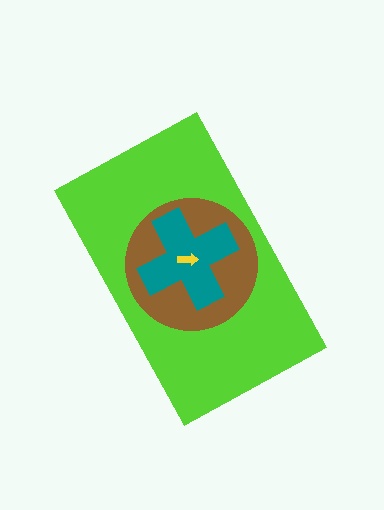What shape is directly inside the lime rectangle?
The brown circle.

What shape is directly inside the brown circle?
The teal cross.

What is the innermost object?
The yellow arrow.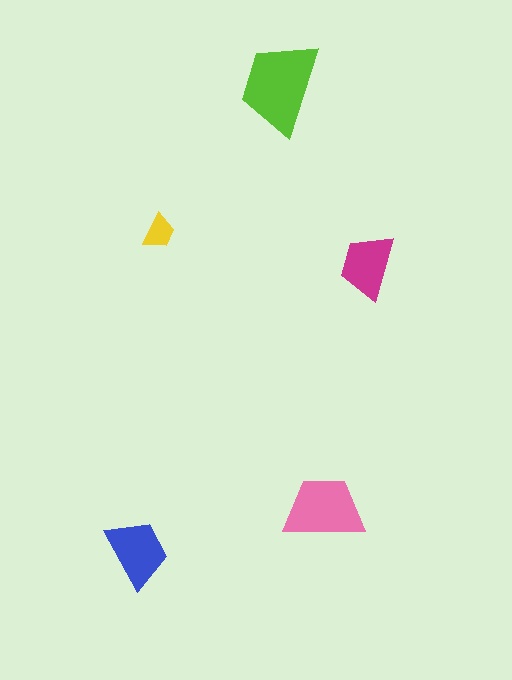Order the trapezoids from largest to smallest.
the lime one, the pink one, the blue one, the magenta one, the yellow one.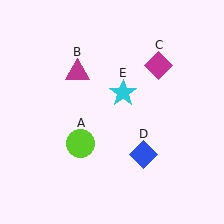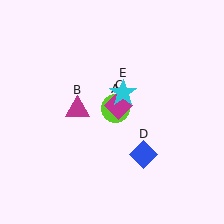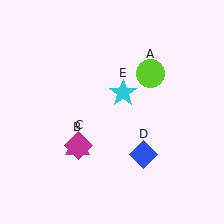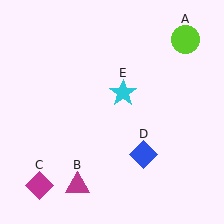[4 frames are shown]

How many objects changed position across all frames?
3 objects changed position: lime circle (object A), magenta triangle (object B), magenta diamond (object C).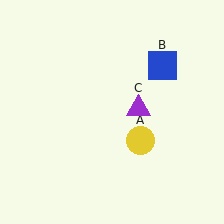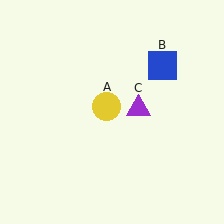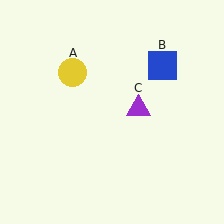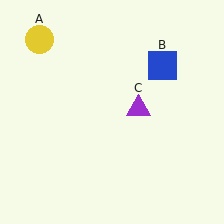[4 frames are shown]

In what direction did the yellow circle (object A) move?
The yellow circle (object A) moved up and to the left.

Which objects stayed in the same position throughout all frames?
Blue square (object B) and purple triangle (object C) remained stationary.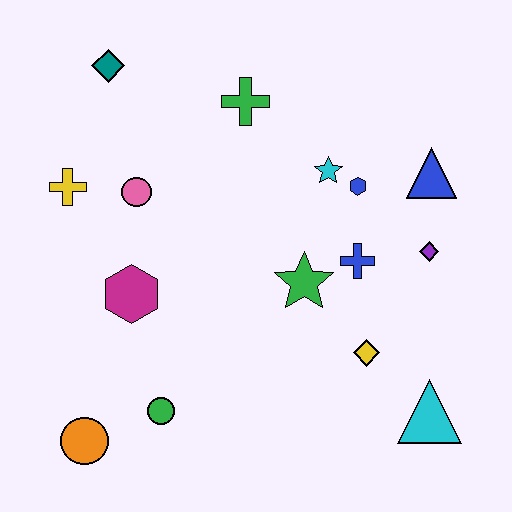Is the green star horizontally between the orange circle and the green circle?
No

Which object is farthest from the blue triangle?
The orange circle is farthest from the blue triangle.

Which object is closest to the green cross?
The cyan star is closest to the green cross.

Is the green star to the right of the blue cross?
No